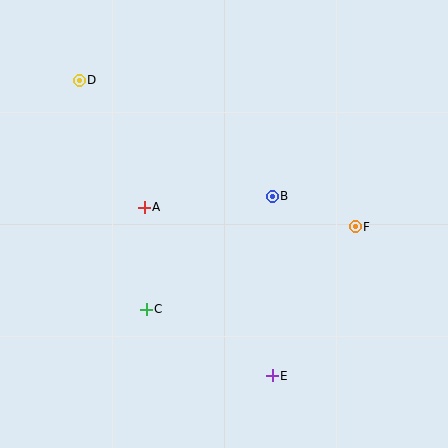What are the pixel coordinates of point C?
Point C is at (146, 309).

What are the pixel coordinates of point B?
Point B is at (272, 196).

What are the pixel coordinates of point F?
Point F is at (355, 227).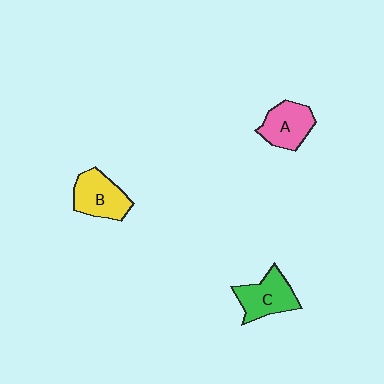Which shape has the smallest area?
Shape A (pink).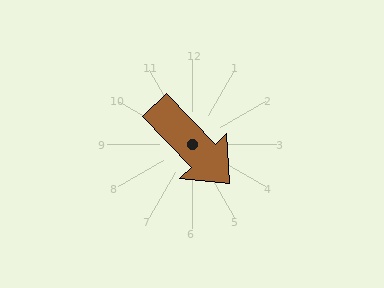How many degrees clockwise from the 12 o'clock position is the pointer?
Approximately 136 degrees.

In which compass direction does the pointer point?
Southeast.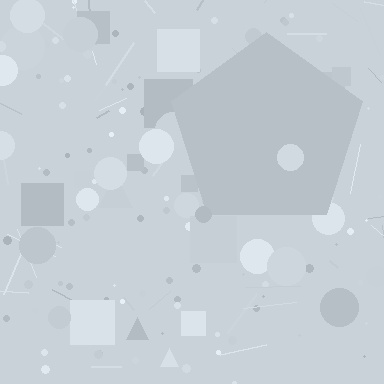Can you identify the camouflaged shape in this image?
The camouflaged shape is a pentagon.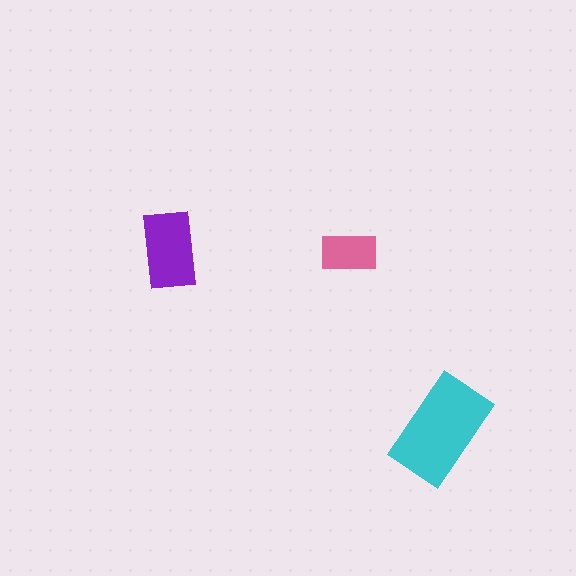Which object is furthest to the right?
The cyan rectangle is rightmost.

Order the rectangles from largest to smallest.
the cyan one, the purple one, the pink one.